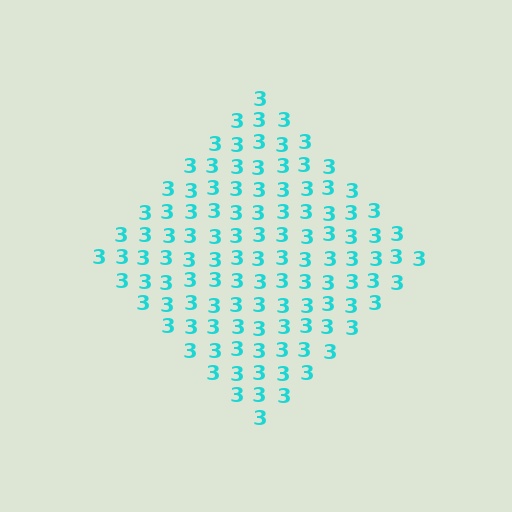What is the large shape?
The large shape is a diamond.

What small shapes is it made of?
It is made of small digit 3's.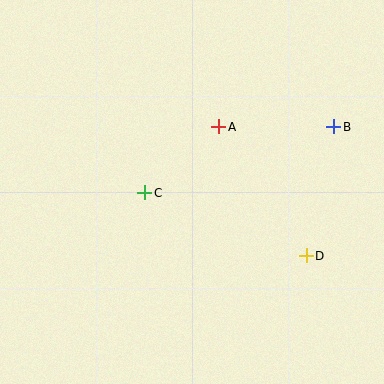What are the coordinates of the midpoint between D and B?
The midpoint between D and B is at (320, 191).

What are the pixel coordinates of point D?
Point D is at (306, 256).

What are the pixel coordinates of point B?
Point B is at (334, 127).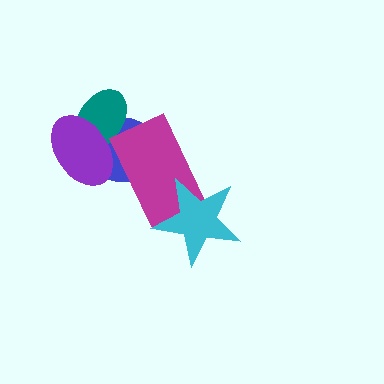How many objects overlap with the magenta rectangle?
3 objects overlap with the magenta rectangle.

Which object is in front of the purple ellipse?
The magenta rectangle is in front of the purple ellipse.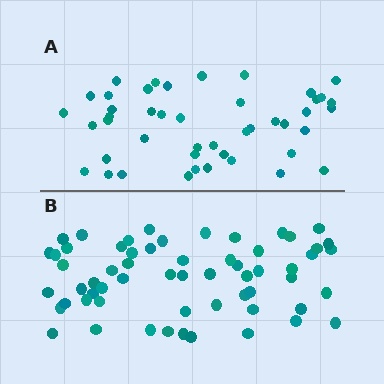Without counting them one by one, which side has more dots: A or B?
Region B (the bottom region) has more dots.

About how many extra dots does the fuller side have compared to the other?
Region B has approximately 15 more dots than region A.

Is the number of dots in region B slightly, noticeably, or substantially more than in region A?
Region B has noticeably more, but not dramatically so. The ratio is roughly 1.3 to 1.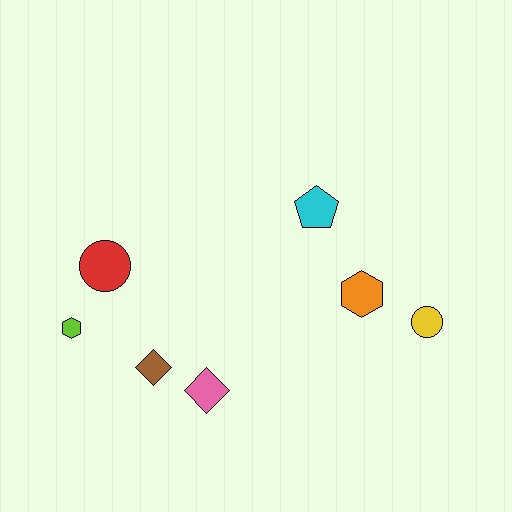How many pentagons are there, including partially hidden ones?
There is 1 pentagon.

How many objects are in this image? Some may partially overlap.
There are 7 objects.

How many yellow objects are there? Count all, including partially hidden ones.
There is 1 yellow object.